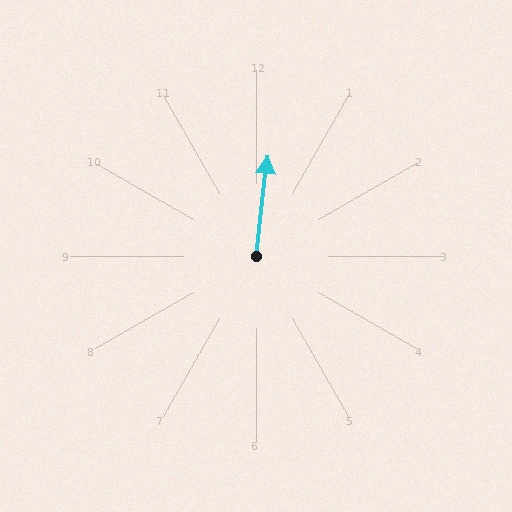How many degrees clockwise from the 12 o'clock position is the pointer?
Approximately 7 degrees.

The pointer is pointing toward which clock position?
Roughly 12 o'clock.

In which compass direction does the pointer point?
North.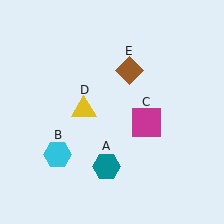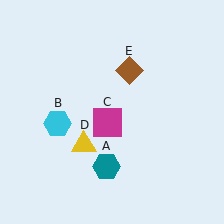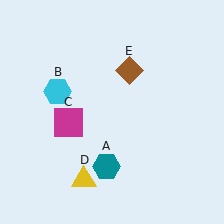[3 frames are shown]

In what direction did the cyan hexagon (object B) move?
The cyan hexagon (object B) moved up.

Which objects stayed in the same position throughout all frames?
Teal hexagon (object A) and brown diamond (object E) remained stationary.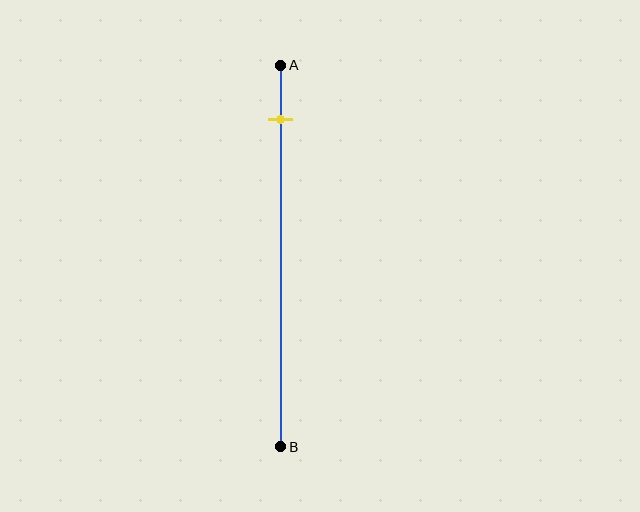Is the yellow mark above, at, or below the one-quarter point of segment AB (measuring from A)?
The yellow mark is above the one-quarter point of segment AB.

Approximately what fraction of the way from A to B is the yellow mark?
The yellow mark is approximately 15% of the way from A to B.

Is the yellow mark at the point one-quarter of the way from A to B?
No, the mark is at about 15% from A, not at the 25% one-quarter point.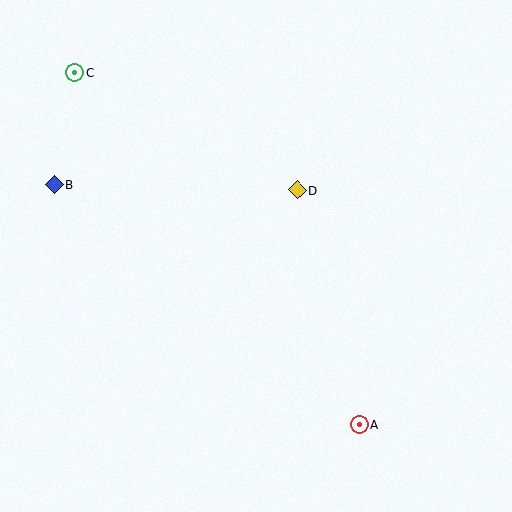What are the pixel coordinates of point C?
Point C is at (75, 72).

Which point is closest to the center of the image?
Point D at (297, 190) is closest to the center.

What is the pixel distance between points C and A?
The distance between C and A is 453 pixels.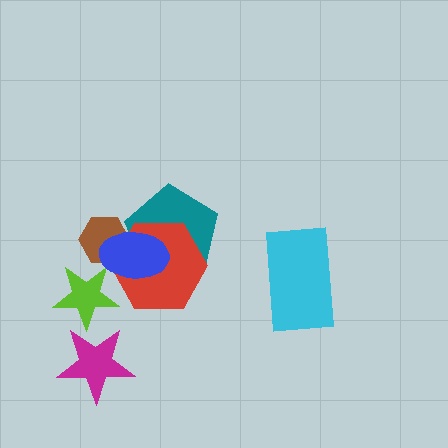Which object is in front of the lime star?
The blue ellipse is in front of the lime star.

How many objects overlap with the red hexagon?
3 objects overlap with the red hexagon.